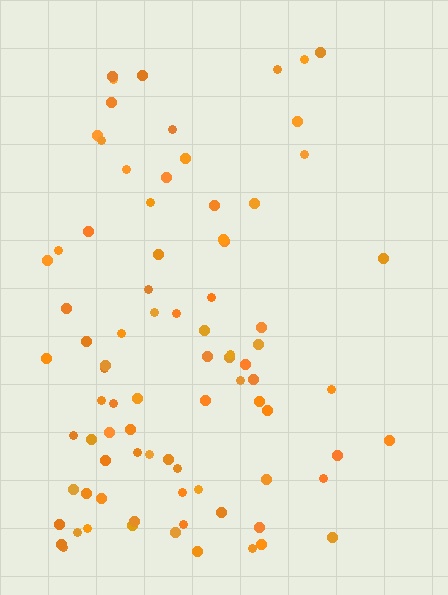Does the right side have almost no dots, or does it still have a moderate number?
Still a moderate number, just noticeably fewer than the left.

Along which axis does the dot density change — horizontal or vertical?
Horizontal.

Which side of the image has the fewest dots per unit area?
The right.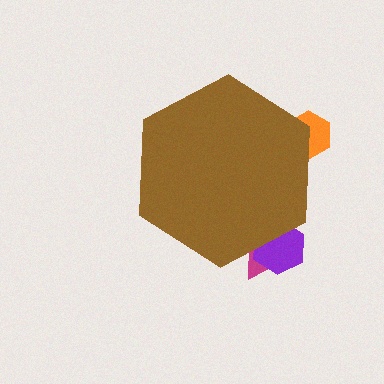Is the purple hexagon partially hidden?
Yes, the purple hexagon is partially hidden behind the brown hexagon.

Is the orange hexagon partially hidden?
Yes, the orange hexagon is partially hidden behind the brown hexagon.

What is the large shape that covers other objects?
A brown hexagon.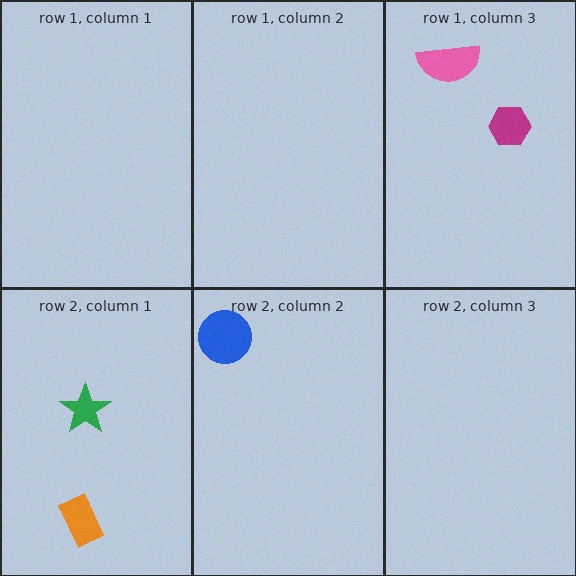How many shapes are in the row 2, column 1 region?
2.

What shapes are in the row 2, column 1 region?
The orange rectangle, the green star.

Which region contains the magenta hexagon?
The row 1, column 3 region.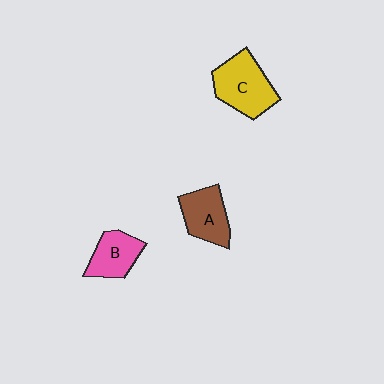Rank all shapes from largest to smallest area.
From largest to smallest: C (yellow), A (brown), B (pink).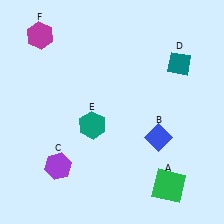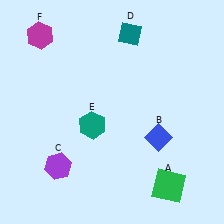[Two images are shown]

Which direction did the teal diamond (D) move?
The teal diamond (D) moved left.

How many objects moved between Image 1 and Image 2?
1 object moved between the two images.